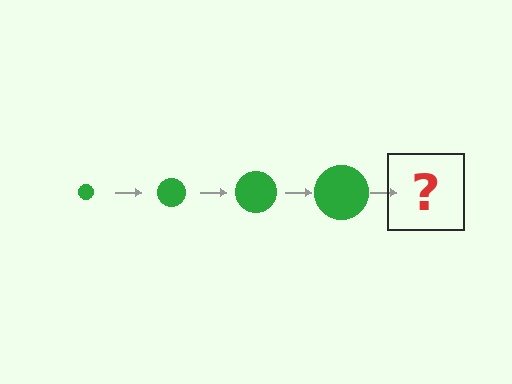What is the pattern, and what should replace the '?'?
The pattern is that the circle gets progressively larger each step. The '?' should be a green circle, larger than the previous one.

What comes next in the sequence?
The next element should be a green circle, larger than the previous one.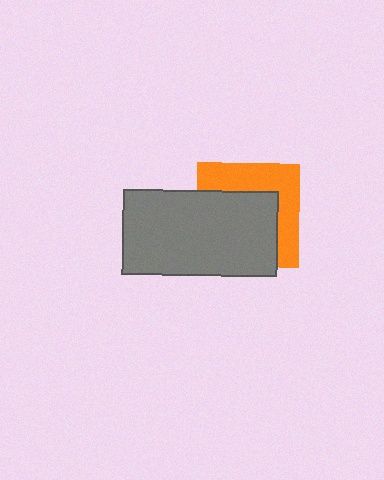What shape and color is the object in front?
The object in front is a gray rectangle.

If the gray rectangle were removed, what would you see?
You would see the complete orange square.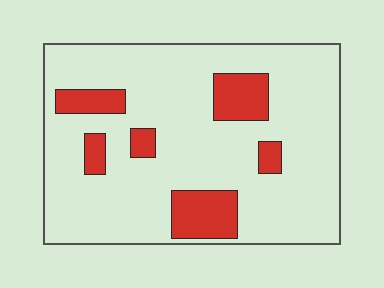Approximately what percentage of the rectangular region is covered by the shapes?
Approximately 15%.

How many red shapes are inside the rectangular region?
6.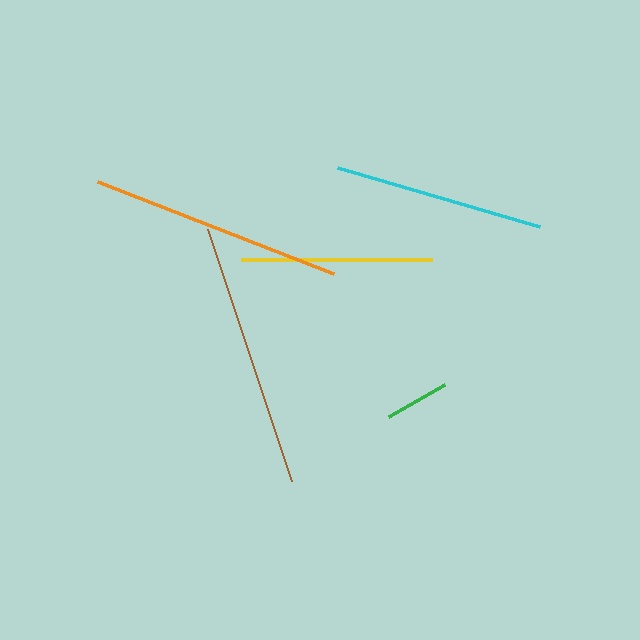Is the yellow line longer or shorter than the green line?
The yellow line is longer than the green line.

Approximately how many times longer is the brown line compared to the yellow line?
The brown line is approximately 1.4 times the length of the yellow line.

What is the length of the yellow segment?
The yellow segment is approximately 191 pixels long.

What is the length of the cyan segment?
The cyan segment is approximately 210 pixels long.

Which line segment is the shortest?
The green line is the shortest at approximately 64 pixels.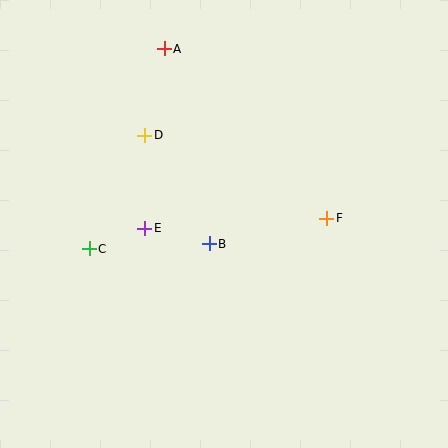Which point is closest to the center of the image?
Point B at (209, 244) is closest to the center.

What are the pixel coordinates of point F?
Point F is at (327, 218).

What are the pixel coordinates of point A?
Point A is at (164, 49).